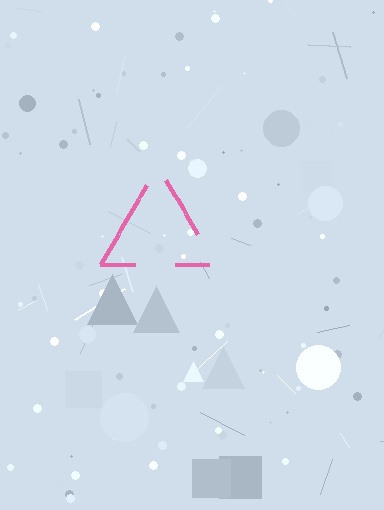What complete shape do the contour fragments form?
The contour fragments form a triangle.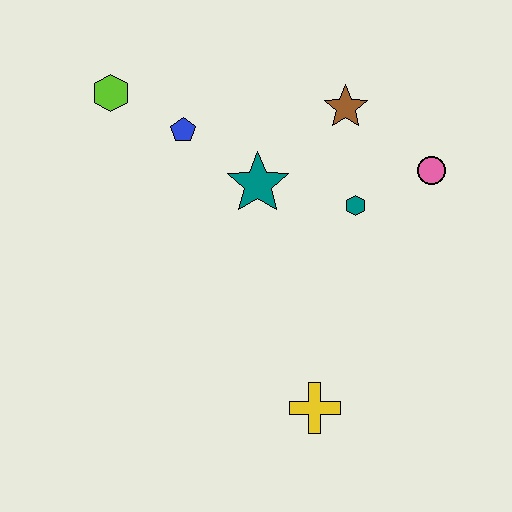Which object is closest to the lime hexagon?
The blue pentagon is closest to the lime hexagon.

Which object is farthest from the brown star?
The yellow cross is farthest from the brown star.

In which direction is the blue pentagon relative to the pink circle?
The blue pentagon is to the left of the pink circle.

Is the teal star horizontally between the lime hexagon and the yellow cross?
Yes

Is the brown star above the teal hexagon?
Yes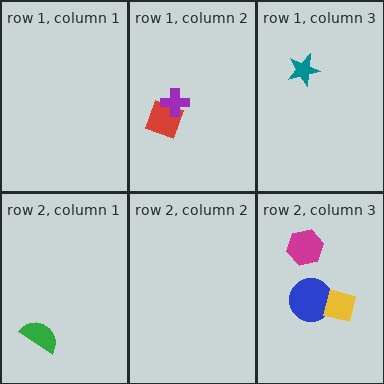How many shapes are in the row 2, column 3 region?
3.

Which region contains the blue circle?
The row 2, column 3 region.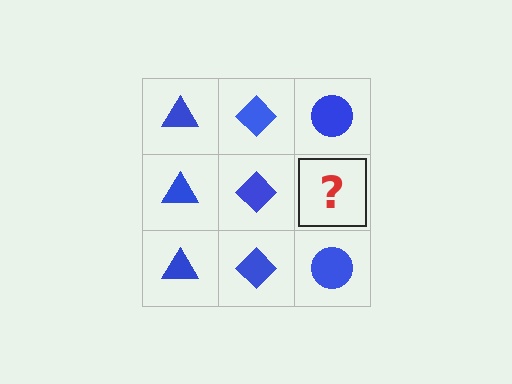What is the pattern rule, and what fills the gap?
The rule is that each column has a consistent shape. The gap should be filled with a blue circle.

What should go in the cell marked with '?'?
The missing cell should contain a blue circle.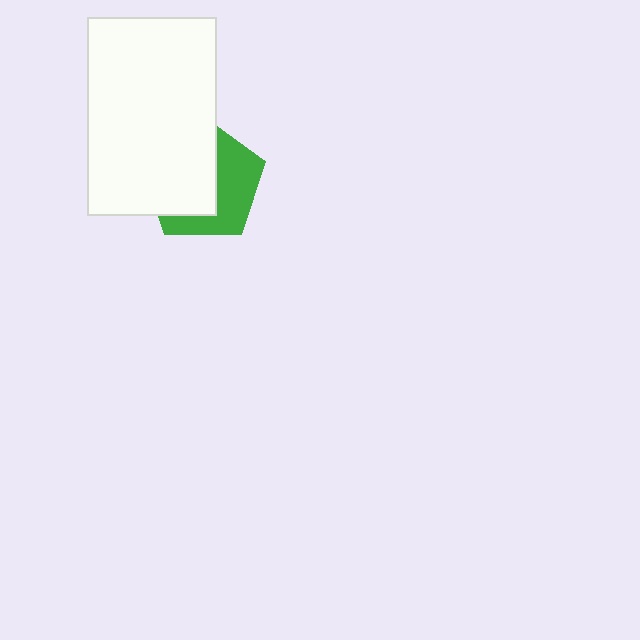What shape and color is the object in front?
The object in front is a white rectangle.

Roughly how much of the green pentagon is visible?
About half of it is visible (roughly 45%).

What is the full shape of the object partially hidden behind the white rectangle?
The partially hidden object is a green pentagon.